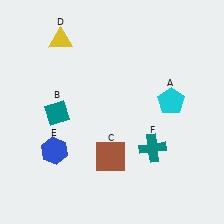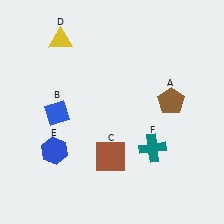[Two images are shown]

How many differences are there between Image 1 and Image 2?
There are 2 differences between the two images.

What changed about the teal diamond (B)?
In Image 1, B is teal. In Image 2, it changed to blue.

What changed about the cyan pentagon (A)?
In Image 1, A is cyan. In Image 2, it changed to brown.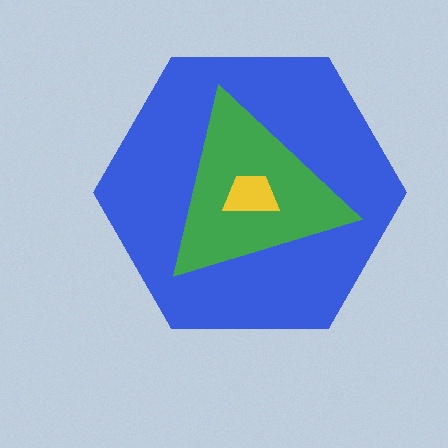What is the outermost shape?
The blue hexagon.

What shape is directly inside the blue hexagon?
The green triangle.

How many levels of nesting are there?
3.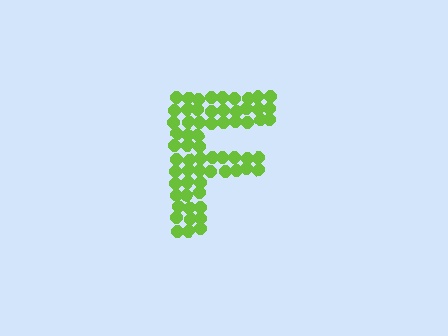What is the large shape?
The large shape is the letter F.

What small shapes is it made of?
It is made of small circles.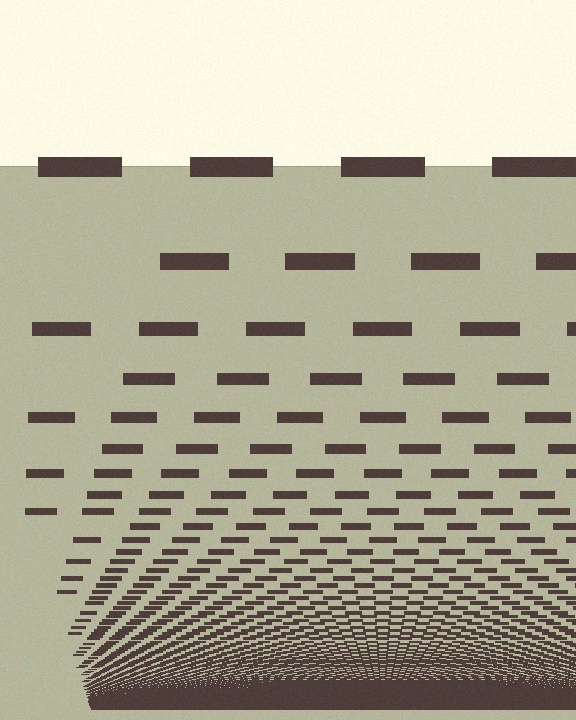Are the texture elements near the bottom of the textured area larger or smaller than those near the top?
Smaller. The gradient is inverted — elements near the bottom are smaller and denser.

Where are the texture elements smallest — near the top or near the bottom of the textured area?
Near the bottom.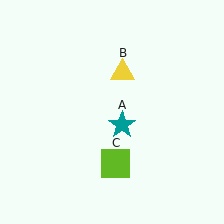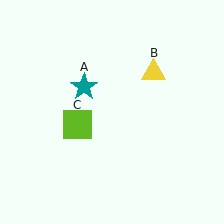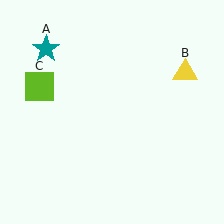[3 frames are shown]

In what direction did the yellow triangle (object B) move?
The yellow triangle (object B) moved right.